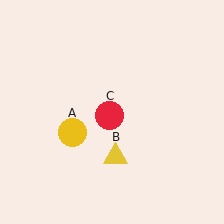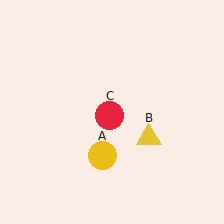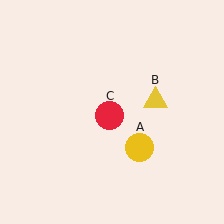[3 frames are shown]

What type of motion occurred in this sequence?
The yellow circle (object A), yellow triangle (object B) rotated counterclockwise around the center of the scene.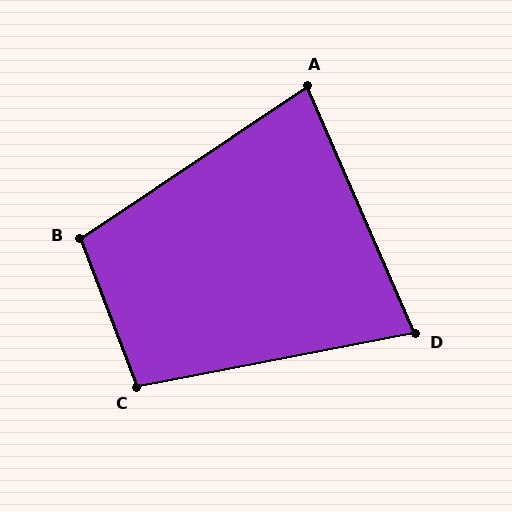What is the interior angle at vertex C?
Approximately 100 degrees (obtuse).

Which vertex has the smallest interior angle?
D, at approximately 77 degrees.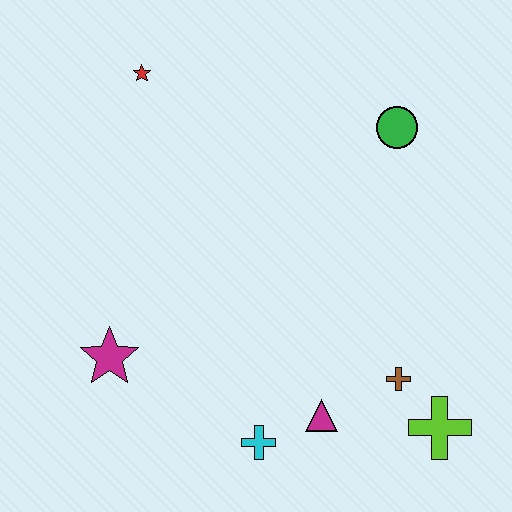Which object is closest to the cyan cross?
The magenta triangle is closest to the cyan cross.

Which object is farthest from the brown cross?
The red star is farthest from the brown cross.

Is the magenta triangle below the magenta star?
Yes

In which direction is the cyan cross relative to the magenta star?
The cyan cross is to the right of the magenta star.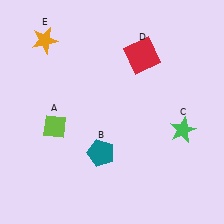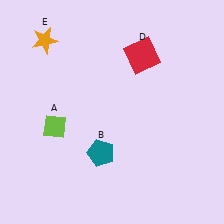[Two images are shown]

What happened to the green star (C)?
The green star (C) was removed in Image 2. It was in the bottom-right area of Image 1.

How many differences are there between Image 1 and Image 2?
There is 1 difference between the two images.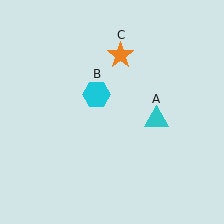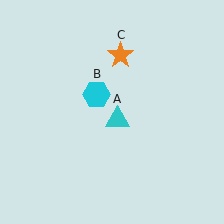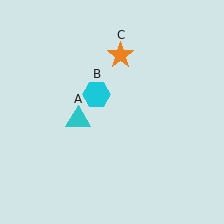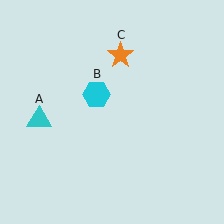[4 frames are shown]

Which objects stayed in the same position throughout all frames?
Cyan hexagon (object B) and orange star (object C) remained stationary.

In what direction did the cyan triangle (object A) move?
The cyan triangle (object A) moved left.